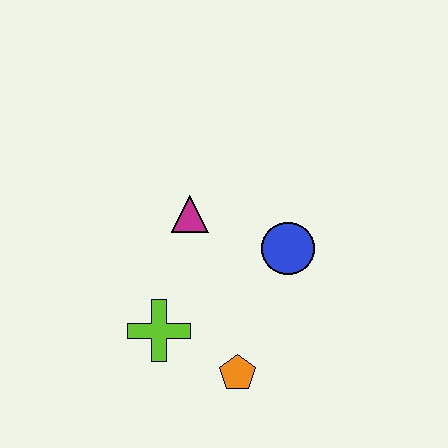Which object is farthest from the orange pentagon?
The magenta triangle is farthest from the orange pentagon.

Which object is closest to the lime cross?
The orange pentagon is closest to the lime cross.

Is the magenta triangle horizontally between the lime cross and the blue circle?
Yes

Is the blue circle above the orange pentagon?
Yes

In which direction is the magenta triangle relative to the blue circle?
The magenta triangle is to the left of the blue circle.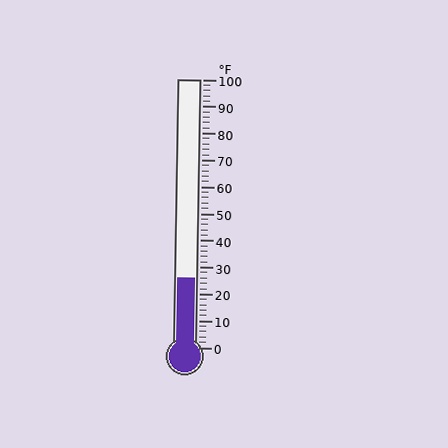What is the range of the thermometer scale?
The thermometer scale ranges from 0°F to 100°F.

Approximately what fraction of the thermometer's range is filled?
The thermometer is filled to approximately 25% of its range.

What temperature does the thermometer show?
The thermometer shows approximately 26°F.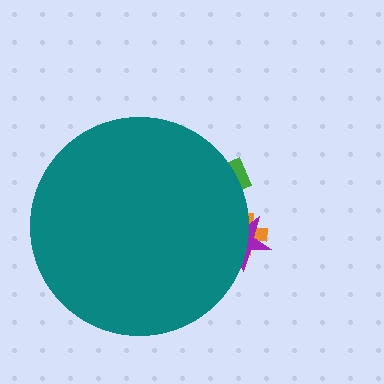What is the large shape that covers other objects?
A teal circle.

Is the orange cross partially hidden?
Yes, the orange cross is partially hidden behind the teal circle.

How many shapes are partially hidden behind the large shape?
3 shapes are partially hidden.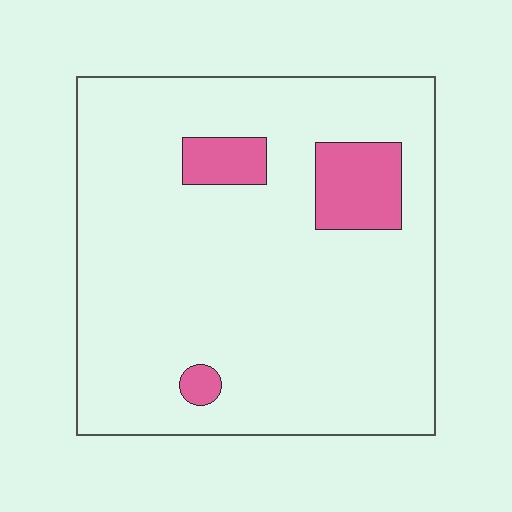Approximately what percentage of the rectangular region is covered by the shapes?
Approximately 10%.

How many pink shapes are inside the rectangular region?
3.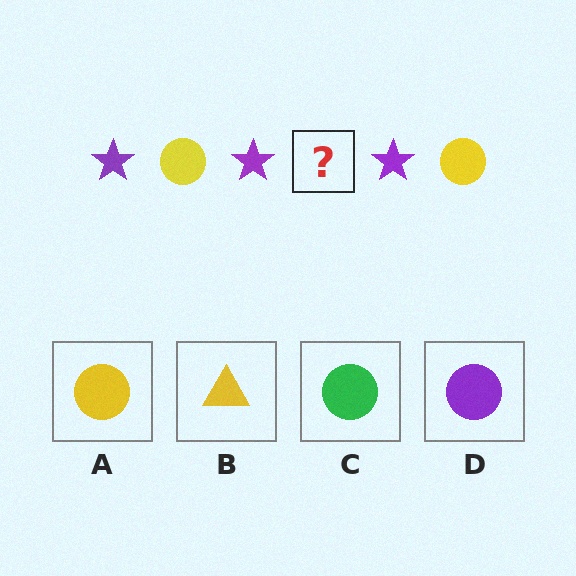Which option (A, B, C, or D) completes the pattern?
A.